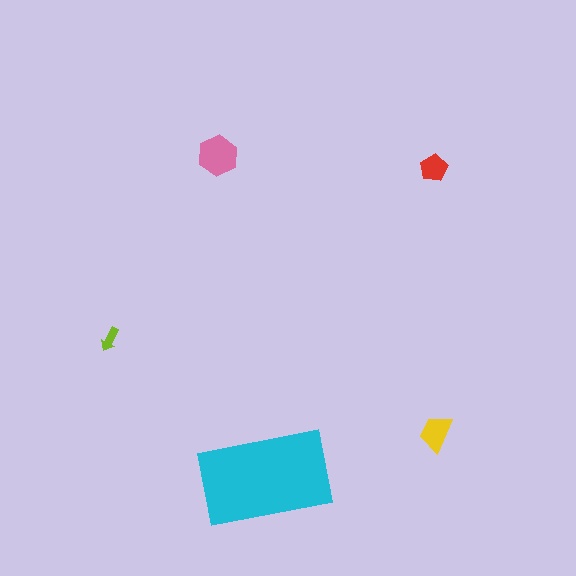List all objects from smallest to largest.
The lime arrow, the red pentagon, the yellow trapezoid, the pink hexagon, the cyan rectangle.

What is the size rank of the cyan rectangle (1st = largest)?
1st.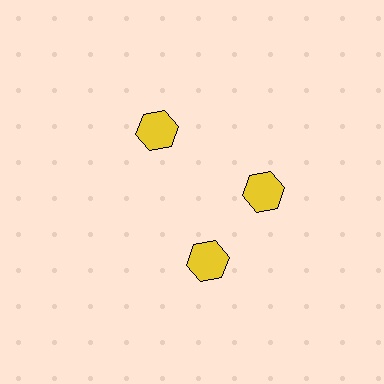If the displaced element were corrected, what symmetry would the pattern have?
It would have 3-fold rotational symmetry — the pattern would map onto itself every 120 degrees.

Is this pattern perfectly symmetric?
No. The 3 yellow hexagons are arranged in a ring, but one element near the 7 o'clock position is rotated out of alignment along the ring, breaking the 3-fold rotational symmetry.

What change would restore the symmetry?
The symmetry would be restored by rotating it back into even spacing with its neighbors so that all 3 hexagons sit at equal angles and equal distance from the center.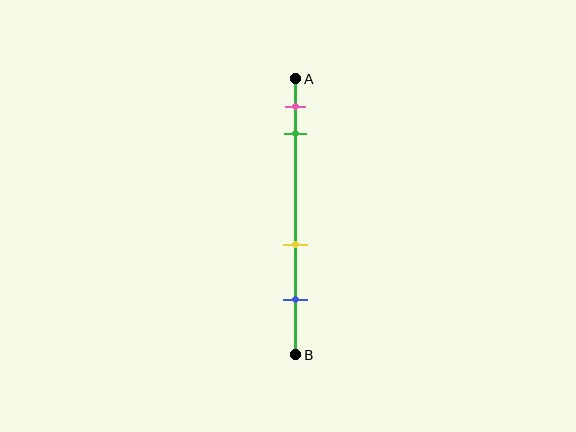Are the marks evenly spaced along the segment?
No, the marks are not evenly spaced.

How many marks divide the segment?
There are 4 marks dividing the segment.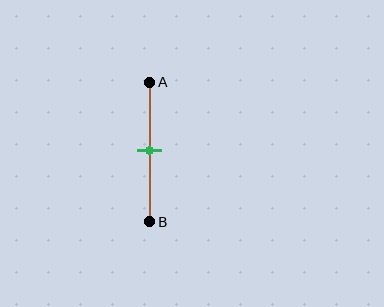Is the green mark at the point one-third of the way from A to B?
No, the mark is at about 50% from A, not at the 33% one-third point.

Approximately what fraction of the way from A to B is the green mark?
The green mark is approximately 50% of the way from A to B.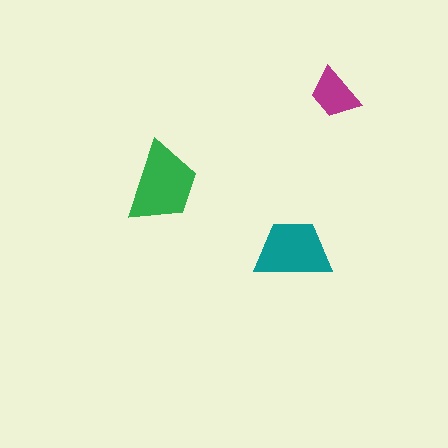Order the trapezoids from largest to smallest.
the green one, the teal one, the magenta one.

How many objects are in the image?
There are 3 objects in the image.